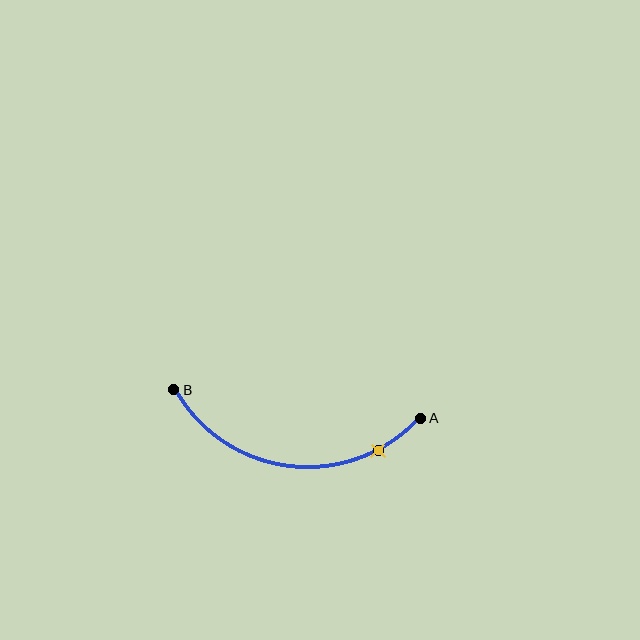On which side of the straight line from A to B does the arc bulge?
The arc bulges below the straight line connecting A and B.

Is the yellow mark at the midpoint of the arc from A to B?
No. The yellow mark lies on the arc but is closer to endpoint A. The arc midpoint would be at the point on the curve equidistant along the arc from both A and B.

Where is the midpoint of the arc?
The arc midpoint is the point on the curve farthest from the straight line joining A and B. It sits below that line.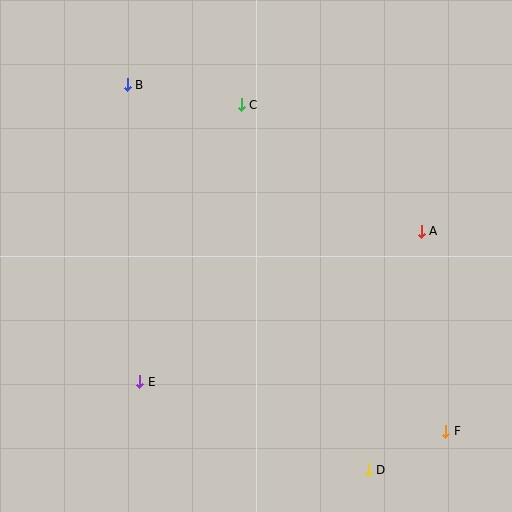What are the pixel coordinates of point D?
Point D is at (368, 470).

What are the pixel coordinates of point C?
Point C is at (241, 105).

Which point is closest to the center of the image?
Point C at (241, 105) is closest to the center.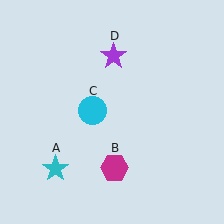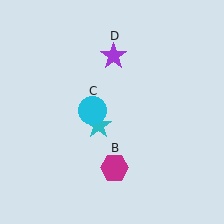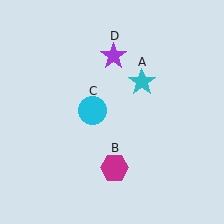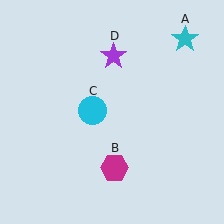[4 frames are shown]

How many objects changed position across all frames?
1 object changed position: cyan star (object A).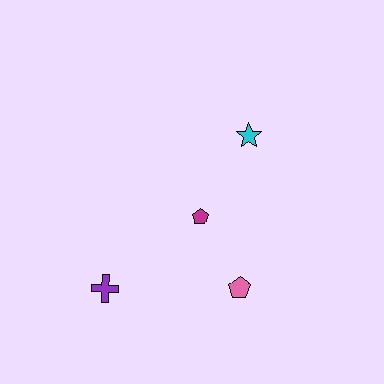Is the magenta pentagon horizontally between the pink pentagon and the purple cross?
Yes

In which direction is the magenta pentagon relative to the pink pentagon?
The magenta pentagon is above the pink pentagon.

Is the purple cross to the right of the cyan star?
No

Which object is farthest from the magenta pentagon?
The purple cross is farthest from the magenta pentagon.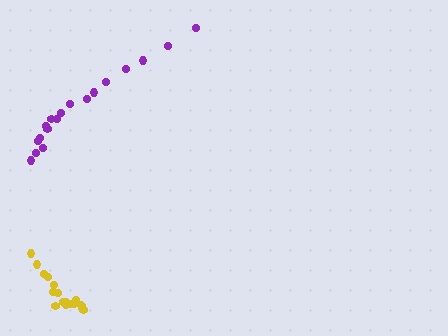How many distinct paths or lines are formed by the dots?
There are 2 distinct paths.